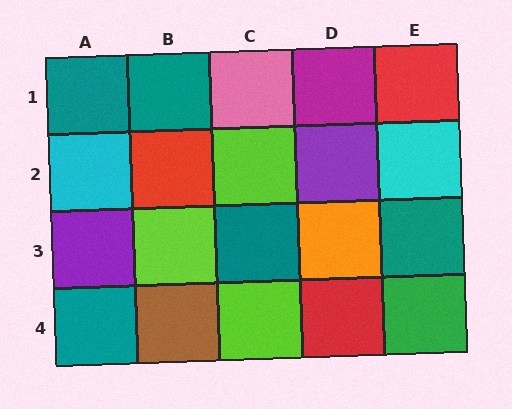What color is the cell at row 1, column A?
Teal.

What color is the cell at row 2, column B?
Red.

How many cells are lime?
3 cells are lime.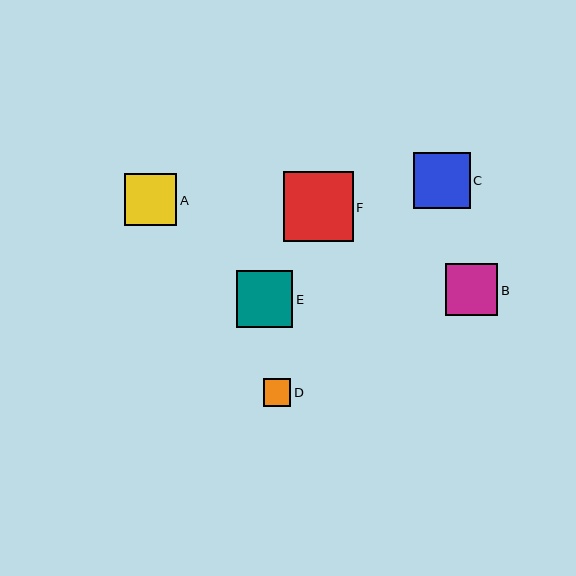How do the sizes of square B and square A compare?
Square B and square A are approximately the same size.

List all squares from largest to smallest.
From largest to smallest: F, C, E, B, A, D.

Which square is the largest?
Square F is the largest with a size of approximately 70 pixels.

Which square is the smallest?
Square D is the smallest with a size of approximately 28 pixels.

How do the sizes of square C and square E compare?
Square C and square E are approximately the same size.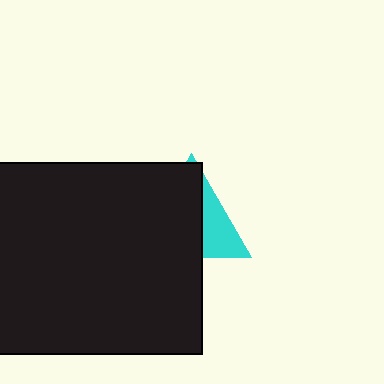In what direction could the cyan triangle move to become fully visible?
The cyan triangle could move right. That would shift it out from behind the black rectangle entirely.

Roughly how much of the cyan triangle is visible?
A small part of it is visible (roughly 33%).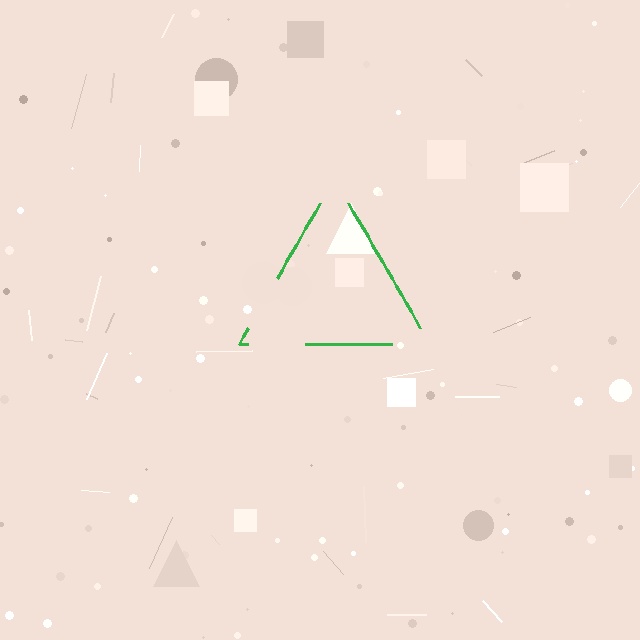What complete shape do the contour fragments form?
The contour fragments form a triangle.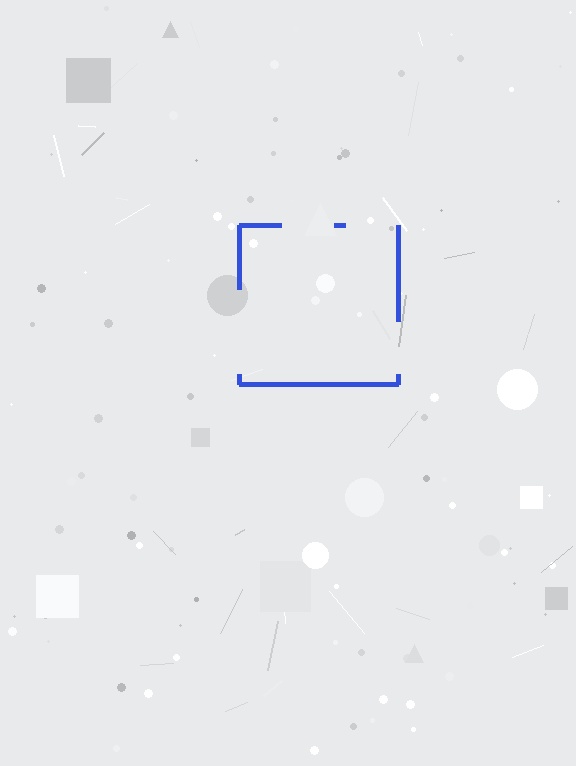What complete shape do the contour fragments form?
The contour fragments form a square.